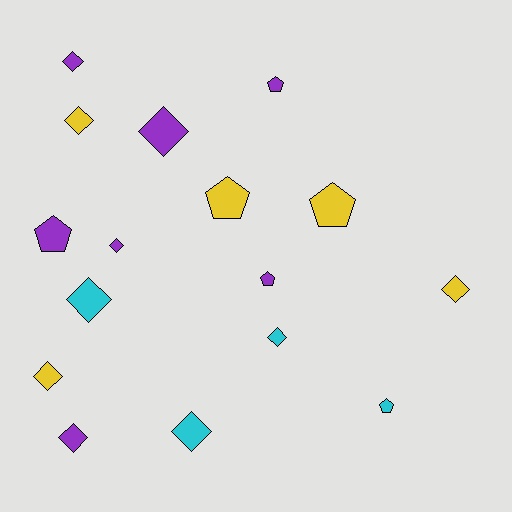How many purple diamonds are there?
There are 4 purple diamonds.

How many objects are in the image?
There are 16 objects.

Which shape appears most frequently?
Diamond, with 10 objects.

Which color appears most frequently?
Purple, with 7 objects.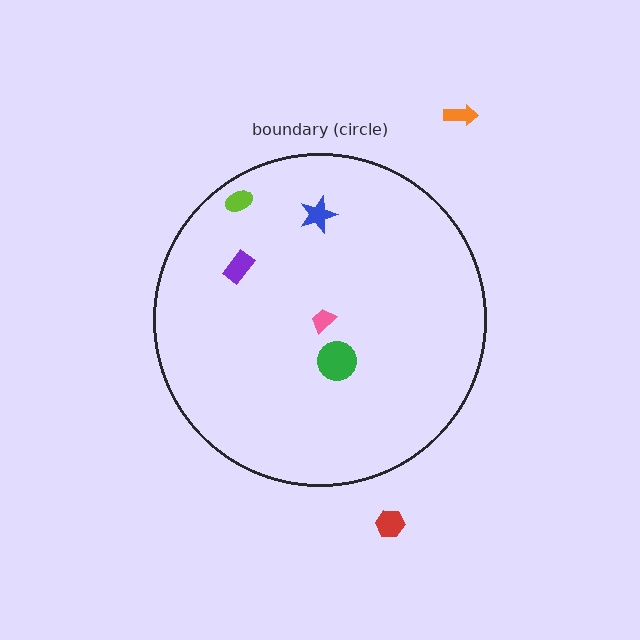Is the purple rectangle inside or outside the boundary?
Inside.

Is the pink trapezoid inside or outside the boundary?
Inside.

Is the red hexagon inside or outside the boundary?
Outside.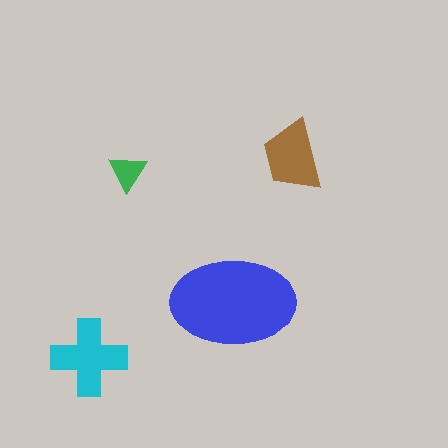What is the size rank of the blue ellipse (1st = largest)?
1st.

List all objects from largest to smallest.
The blue ellipse, the cyan cross, the brown trapezoid, the green triangle.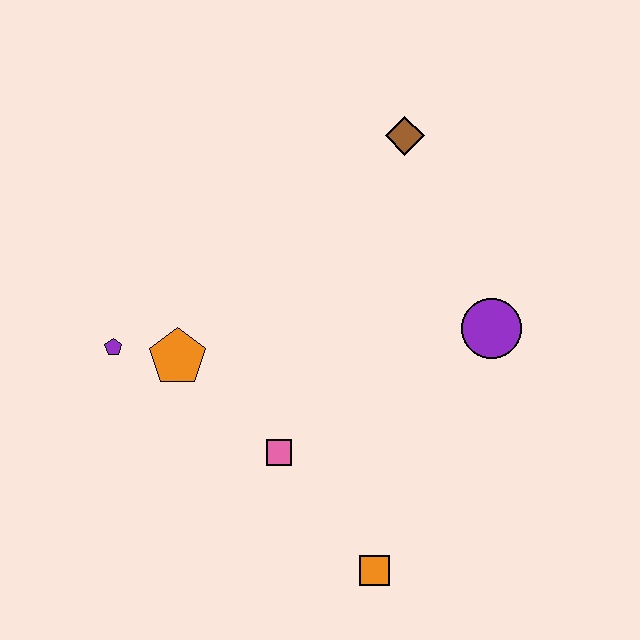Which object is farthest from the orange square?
The brown diamond is farthest from the orange square.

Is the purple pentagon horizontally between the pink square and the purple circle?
No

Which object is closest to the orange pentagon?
The purple pentagon is closest to the orange pentagon.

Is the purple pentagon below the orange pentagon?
No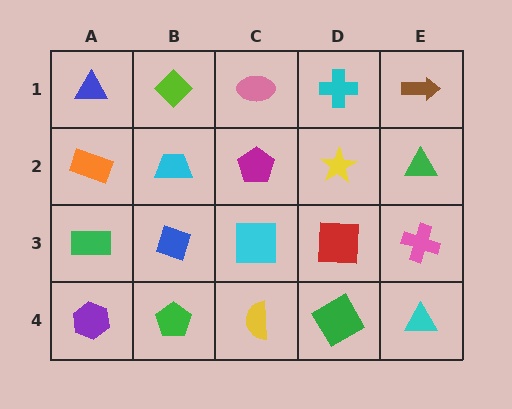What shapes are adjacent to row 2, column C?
A pink ellipse (row 1, column C), a cyan square (row 3, column C), a cyan trapezoid (row 2, column B), a yellow star (row 2, column D).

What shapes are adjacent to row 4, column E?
A pink cross (row 3, column E), a green diamond (row 4, column D).